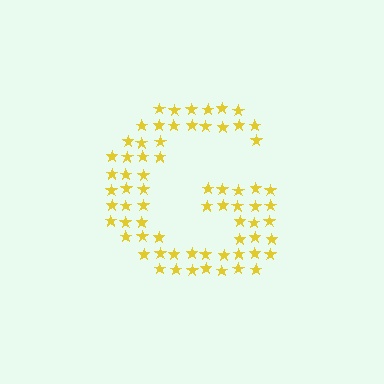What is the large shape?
The large shape is the letter G.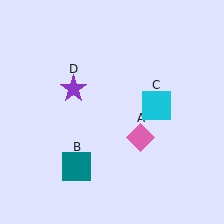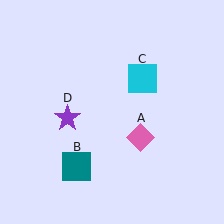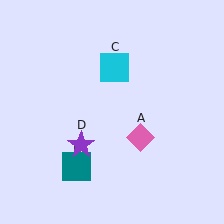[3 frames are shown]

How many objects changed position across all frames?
2 objects changed position: cyan square (object C), purple star (object D).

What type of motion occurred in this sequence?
The cyan square (object C), purple star (object D) rotated counterclockwise around the center of the scene.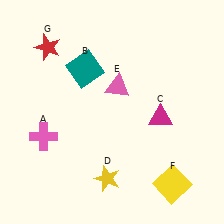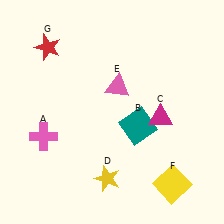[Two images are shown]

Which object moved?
The teal square (B) moved down.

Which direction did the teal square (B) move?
The teal square (B) moved down.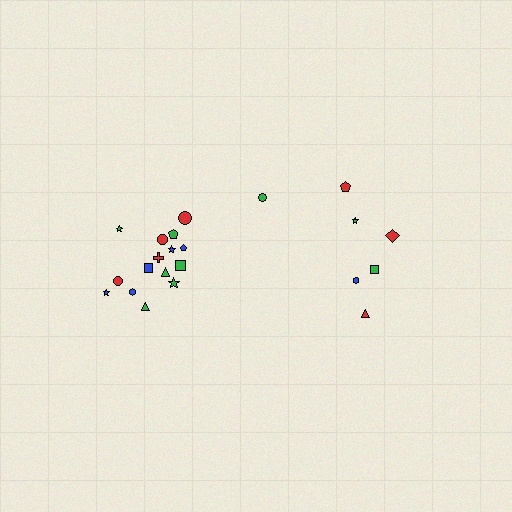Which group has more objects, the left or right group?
The left group.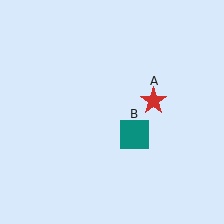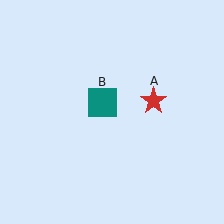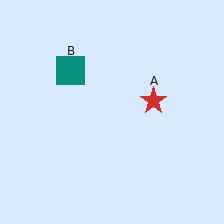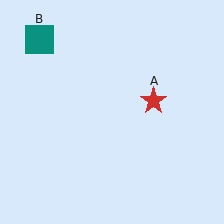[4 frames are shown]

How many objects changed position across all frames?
1 object changed position: teal square (object B).